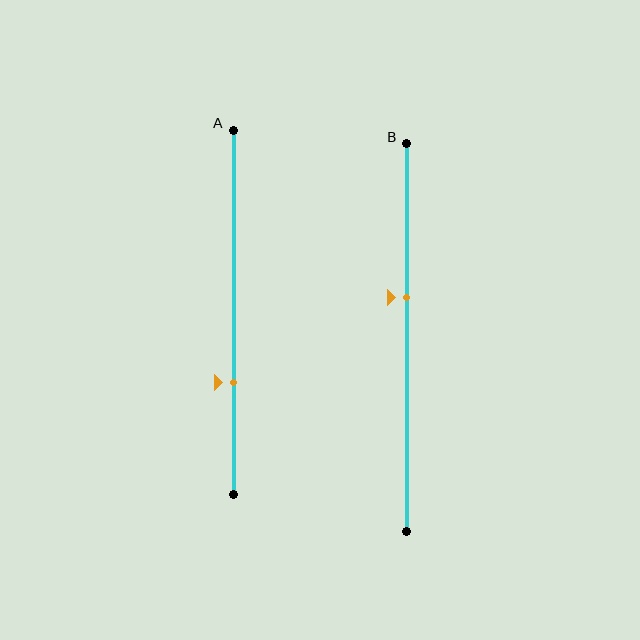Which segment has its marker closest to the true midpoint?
Segment B has its marker closest to the true midpoint.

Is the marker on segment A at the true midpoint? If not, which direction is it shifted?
No, the marker on segment A is shifted downward by about 19% of the segment length.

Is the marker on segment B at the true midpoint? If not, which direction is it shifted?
No, the marker on segment B is shifted upward by about 10% of the segment length.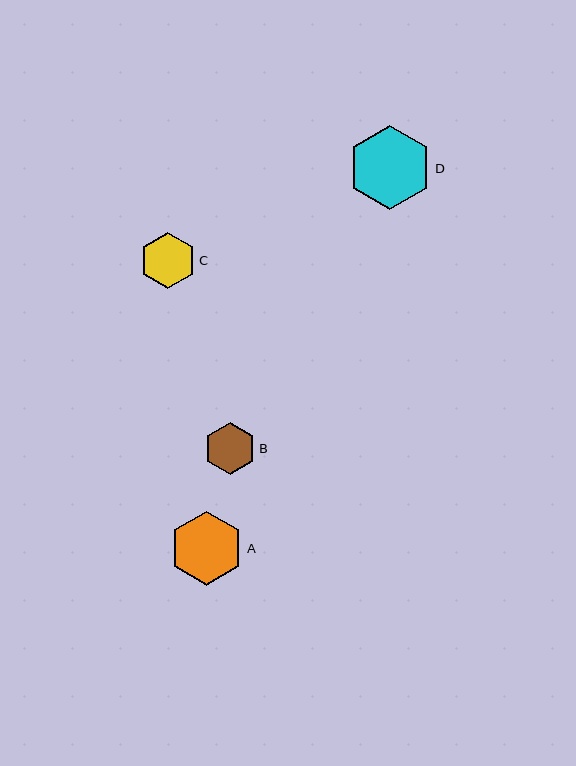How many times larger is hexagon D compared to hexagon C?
Hexagon D is approximately 1.5 times the size of hexagon C.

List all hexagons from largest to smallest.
From largest to smallest: D, A, C, B.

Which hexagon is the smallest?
Hexagon B is the smallest with a size of approximately 53 pixels.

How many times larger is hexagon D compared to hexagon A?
Hexagon D is approximately 1.1 times the size of hexagon A.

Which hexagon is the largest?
Hexagon D is the largest with a size of approximately 84 pixels.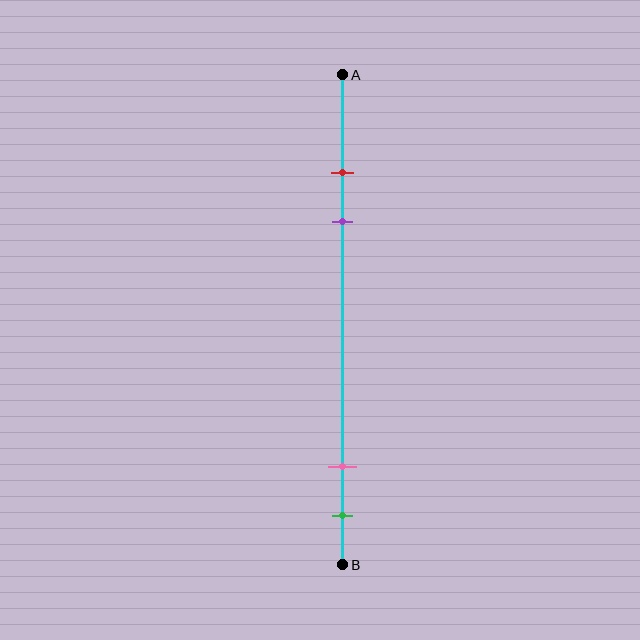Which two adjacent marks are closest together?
The red and purple marks are the closest adjacent pair.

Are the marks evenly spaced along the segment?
No, the marks are not evenly spaced.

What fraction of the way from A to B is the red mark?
The red mark is approximately 20% (0.2) of the way from A to B.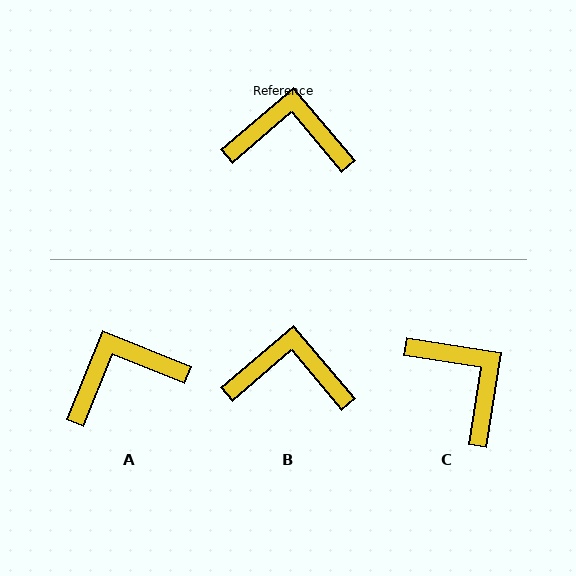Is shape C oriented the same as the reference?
No, it is off by about 49 degrees.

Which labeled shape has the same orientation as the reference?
B.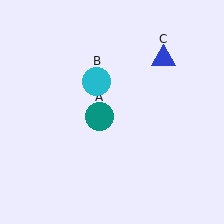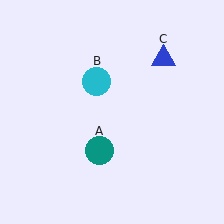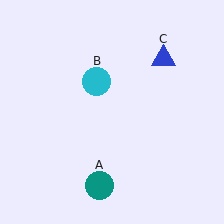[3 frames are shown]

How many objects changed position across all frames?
1 object changed position: teal circle (object A).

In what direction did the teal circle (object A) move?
The teal circle (object A) moved down.